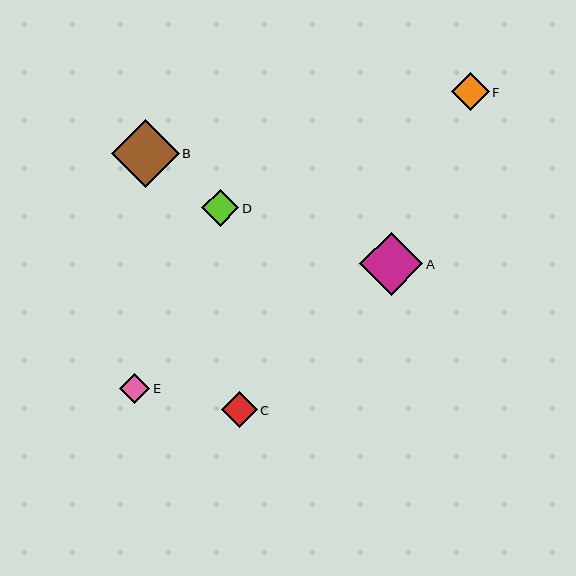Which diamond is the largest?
Diamond B is the largest with a size of approximately 68 pixels.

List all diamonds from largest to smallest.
From largest to smallest: B, A, F, D, C, E.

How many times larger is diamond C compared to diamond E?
Diamond C is approximately 1.2 times the size of diamond E.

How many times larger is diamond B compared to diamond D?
Diamond B is approximately 1.8 times the size of diamond D.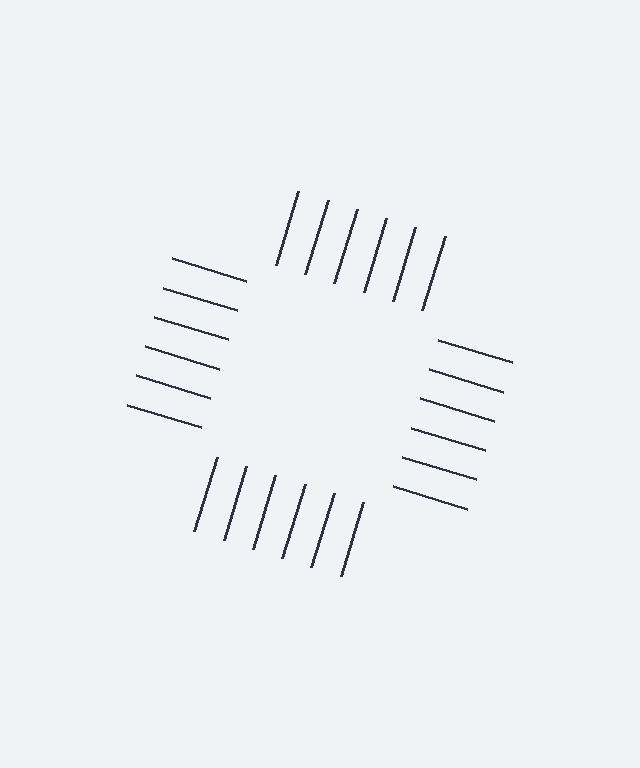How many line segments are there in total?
24 — 6 along each of the 4 edges.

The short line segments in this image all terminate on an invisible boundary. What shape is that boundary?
An illusory square — the line segments terminate on its edges but no continuous stroke is drawn.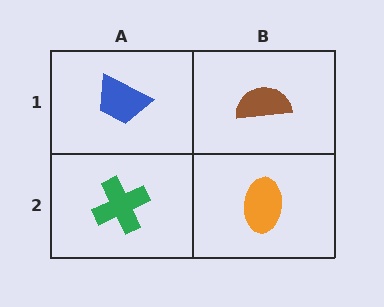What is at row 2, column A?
A green cross.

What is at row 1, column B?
A brown semicircle.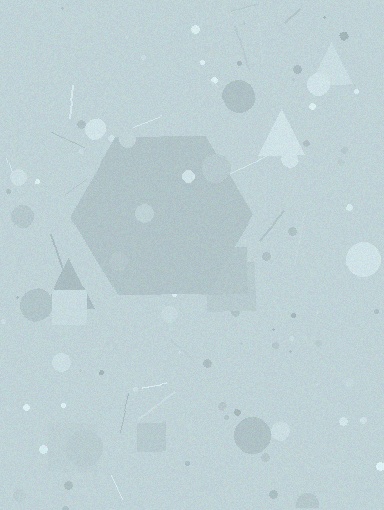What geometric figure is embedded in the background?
A hexagon is embedded in the background.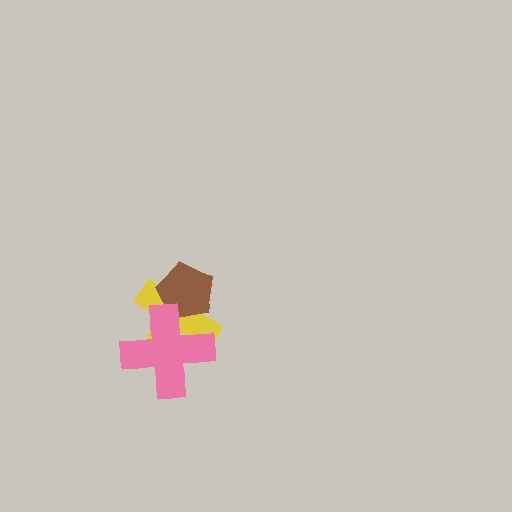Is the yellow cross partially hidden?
Yes, it is partially covered by another shape.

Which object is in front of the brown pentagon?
The pink cross is in front of the brown pentagon.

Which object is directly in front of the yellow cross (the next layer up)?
The brown pentagon is directly in front of the yellow cross.